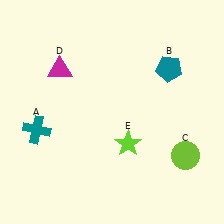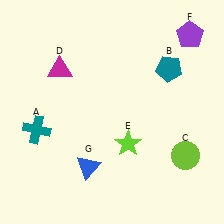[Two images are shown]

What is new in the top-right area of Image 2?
A purple pentagon (F) was added in the top-right area of Image 2.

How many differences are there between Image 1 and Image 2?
There are 2 differences between the two images.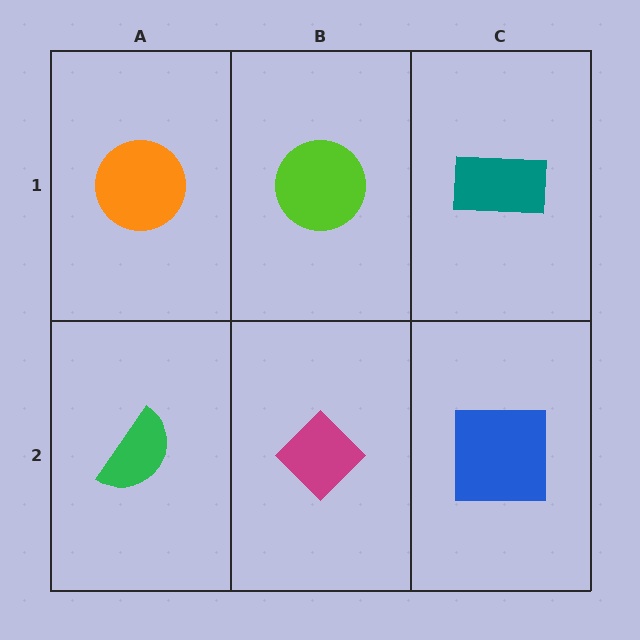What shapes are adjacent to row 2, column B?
A lime circle (row 1, column B), a green semicircle (row 2, column A), a blue square (row 2, column C).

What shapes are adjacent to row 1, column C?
A blue square (row 2, column C), a lime circle (row 1, column B).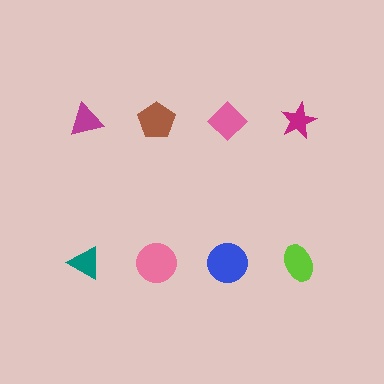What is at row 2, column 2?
A pink circle.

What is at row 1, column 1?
A magenta triangle.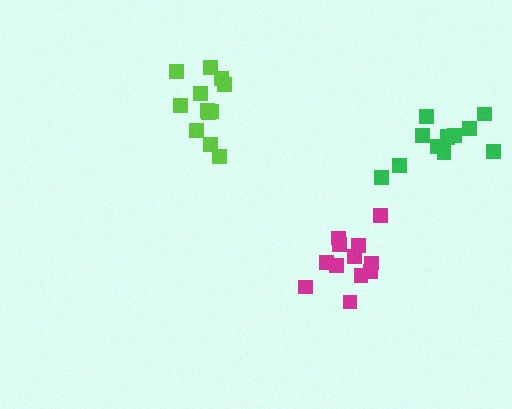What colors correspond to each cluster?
The clusters are colored: green, lime, magenta.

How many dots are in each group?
Group 1: 12 dots, Group 2: 12 dots, Group 3: 12 dots (36 total).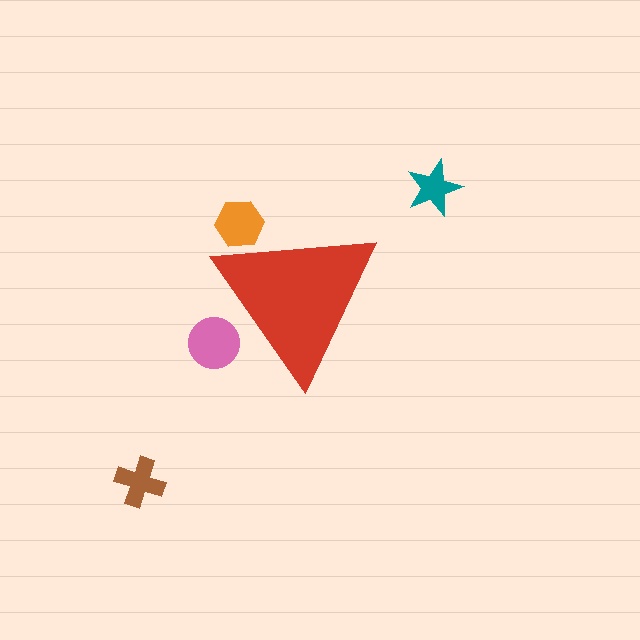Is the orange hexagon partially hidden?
Yes, the orange hexagon is partially hidden behind the red triangle.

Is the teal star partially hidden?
No, the teal star is fully visible.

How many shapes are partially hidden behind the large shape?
2 shapes are partially hidden.